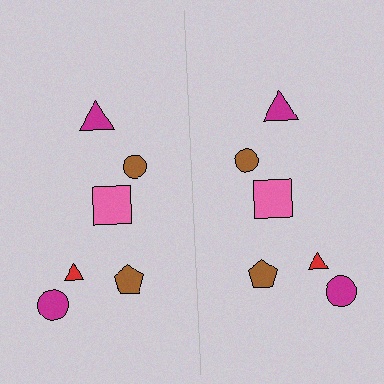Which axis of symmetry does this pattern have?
The pattern has a vertical axis of symmetry running through the center of the image.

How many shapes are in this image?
There are 12 shapes in this image.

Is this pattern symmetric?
Yes, this pattern has bilateral (reflection) symmetry.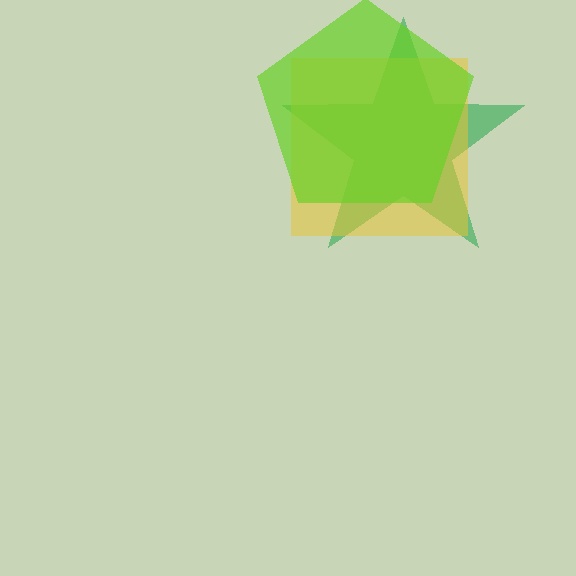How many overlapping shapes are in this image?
There are 3 overlapping shapes in the image.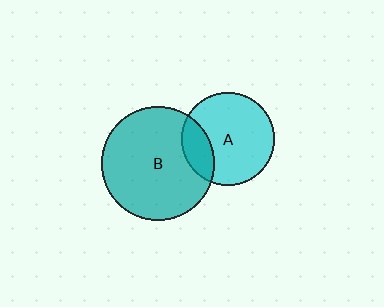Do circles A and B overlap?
Yes.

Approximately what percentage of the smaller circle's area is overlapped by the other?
Approximately 20%.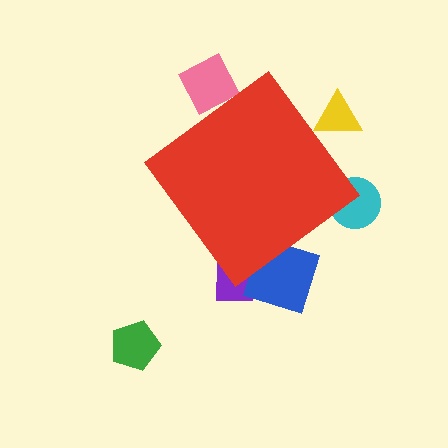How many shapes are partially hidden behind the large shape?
5 shapes are partially hidden.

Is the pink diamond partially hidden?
Yes, the pink diamond is partially hidden behind the red diamond.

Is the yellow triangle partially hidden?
Yes, the yellow triangle is partially hidden behind the red diamond.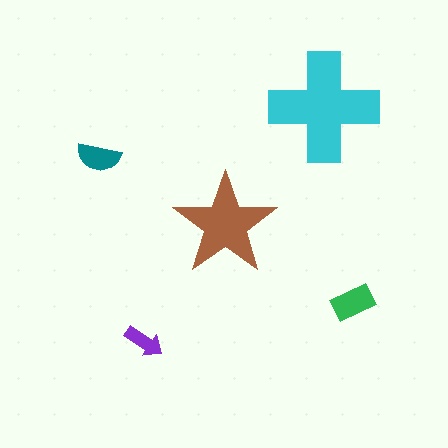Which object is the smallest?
The purple arrow.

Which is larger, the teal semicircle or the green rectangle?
The green rectangle.